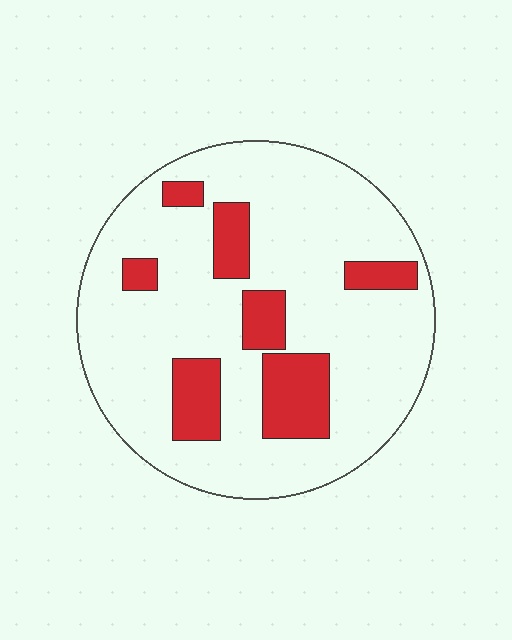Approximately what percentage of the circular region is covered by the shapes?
Approximately 20%.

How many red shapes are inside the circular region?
7.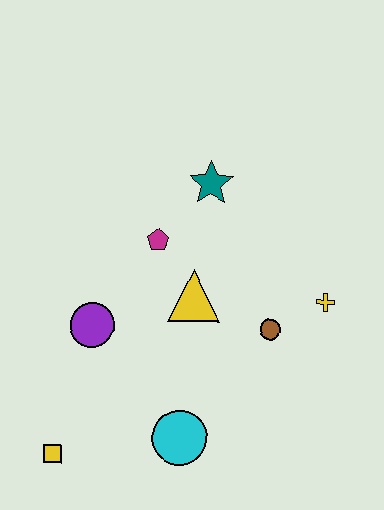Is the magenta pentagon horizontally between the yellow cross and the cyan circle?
No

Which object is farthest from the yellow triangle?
The yellow square is farthest from the yellow triangle.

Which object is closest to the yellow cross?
The brown circle is closest to the yellow cross.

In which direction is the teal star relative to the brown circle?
The teal star is above the brown circle.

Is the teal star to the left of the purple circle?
No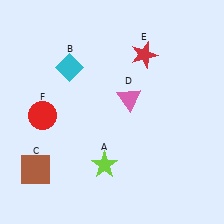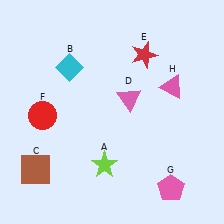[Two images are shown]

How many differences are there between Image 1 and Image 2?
There are 2 differences between the two images.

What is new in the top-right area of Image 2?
A pink triangle (H) was added in the top-right area of Image 2.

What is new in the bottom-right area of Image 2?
A pink pentagon (G) was added in the bottom-right area of Image 2.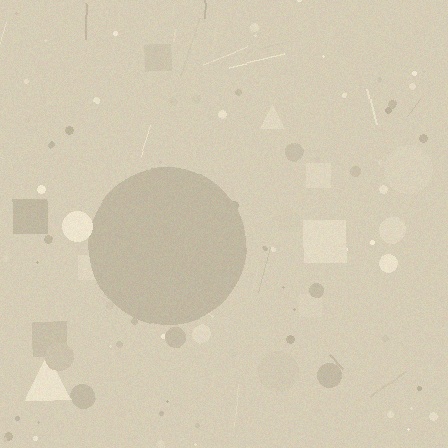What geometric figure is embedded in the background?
A circle is embedded in the background.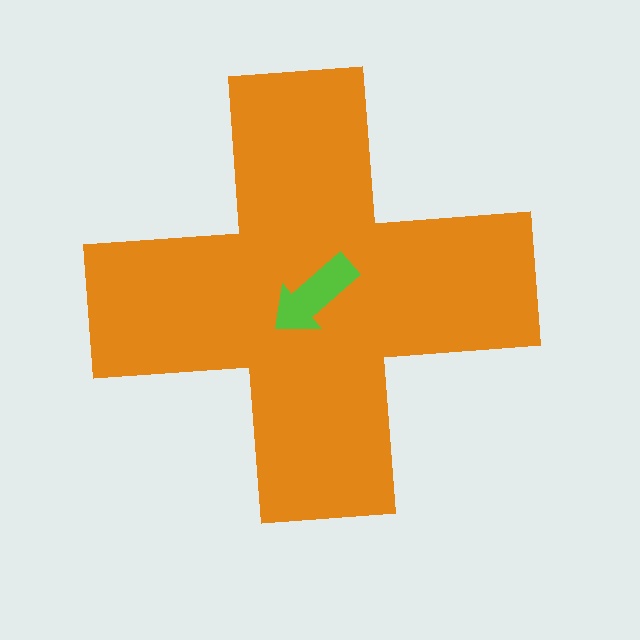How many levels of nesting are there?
2.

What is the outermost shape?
The orange cross.